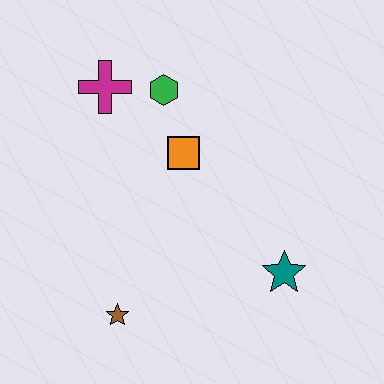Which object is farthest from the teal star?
The magenta cross is farthest from the teal star.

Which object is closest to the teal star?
The orange square is closest to the teal star.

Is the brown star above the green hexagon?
No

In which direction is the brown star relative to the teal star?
The brown star is to the left of the teal star.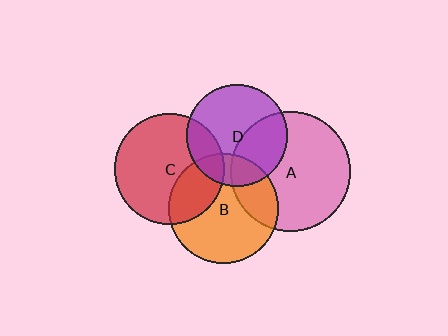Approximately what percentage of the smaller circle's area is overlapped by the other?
Approximately 35%.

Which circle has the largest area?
Circle A (pink).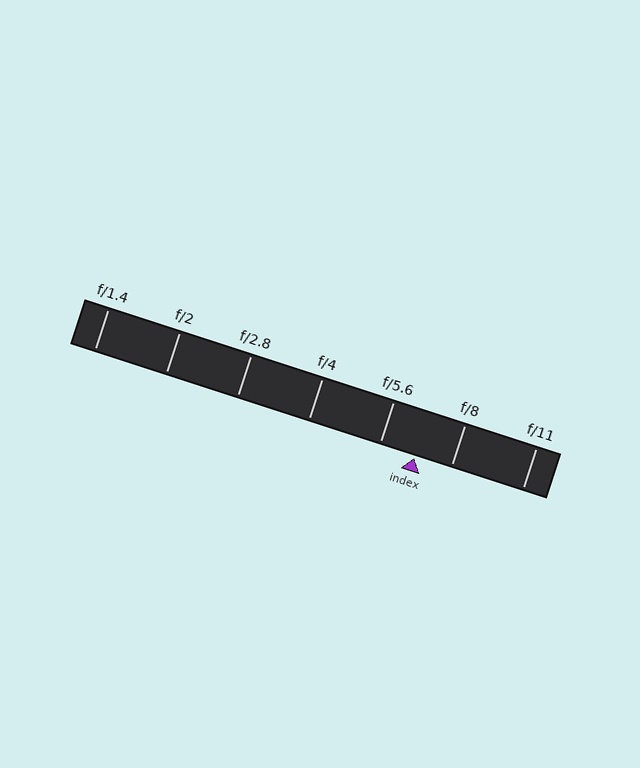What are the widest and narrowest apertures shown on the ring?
The widest aperture shown is f/1.4 and the narrowest is f/11.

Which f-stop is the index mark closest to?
The index mark is closest to f/8.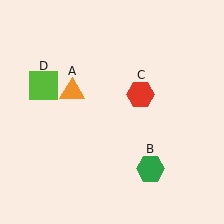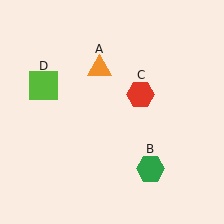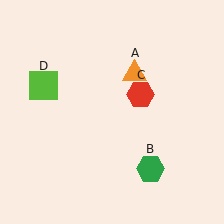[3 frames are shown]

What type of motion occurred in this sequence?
The orange triangle (object A) rotated clockwise around the center of the scene.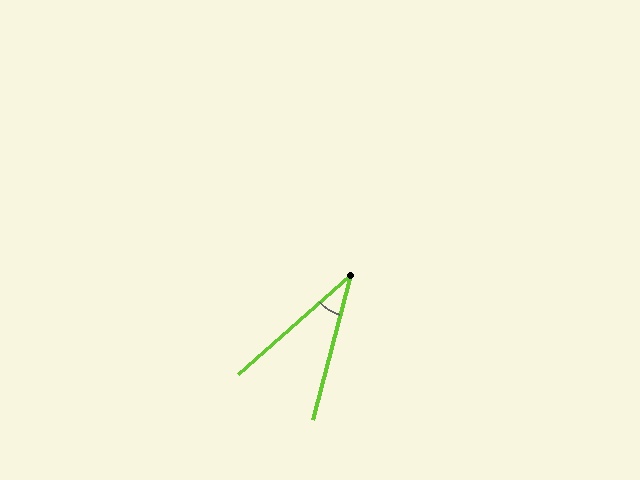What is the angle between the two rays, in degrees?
Approximately 34 degrees.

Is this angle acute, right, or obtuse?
It is acute.